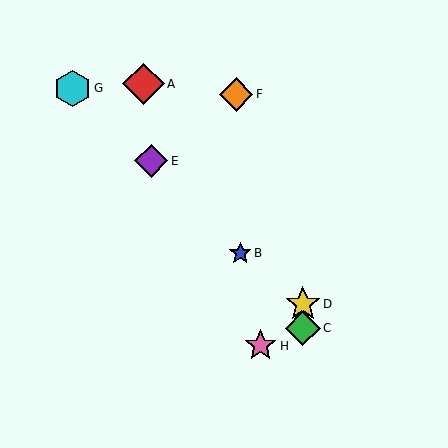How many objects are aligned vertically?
2 objects (C, D) are aligned vertically.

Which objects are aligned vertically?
Objects C, D are aligned vertically.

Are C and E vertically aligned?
No, C is at x≈303 and E is at x≈151.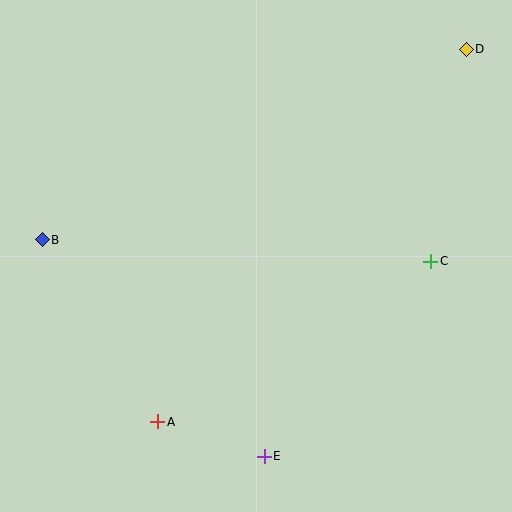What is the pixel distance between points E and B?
The distance between E and B is 310 pixels.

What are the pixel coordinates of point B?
Point B is at (42, 240).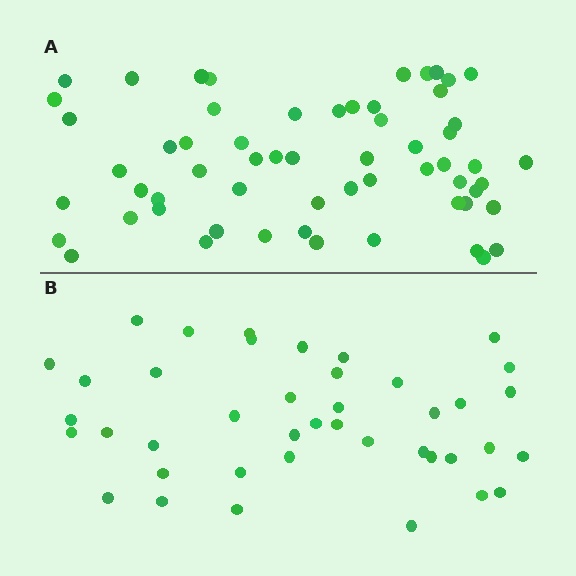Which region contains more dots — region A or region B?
Region A (the top region) has more dots.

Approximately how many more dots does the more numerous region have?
Region A has approximately 20 more dots than region B.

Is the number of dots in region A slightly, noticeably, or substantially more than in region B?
Region A has substantially more. The ratio is roughly 1.5 to 1.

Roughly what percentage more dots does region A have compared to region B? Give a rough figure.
About 45% more.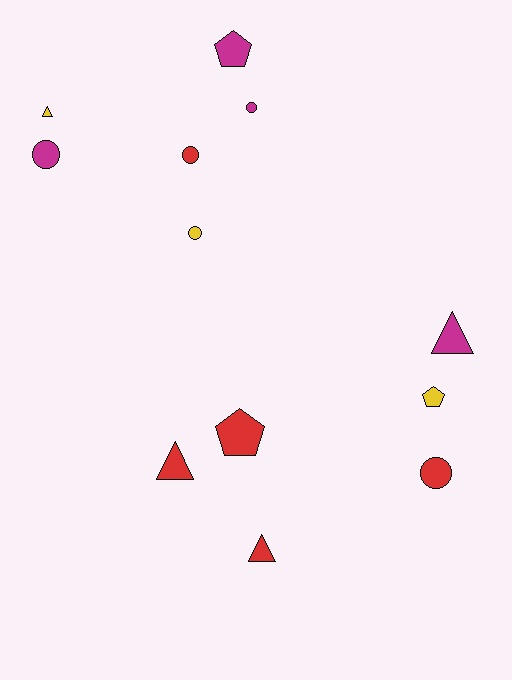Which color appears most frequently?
Red, with 5 objects.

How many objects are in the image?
There are 12 objects.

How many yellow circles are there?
There is 1 yellow circle.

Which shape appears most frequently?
Circle, with 5 objects.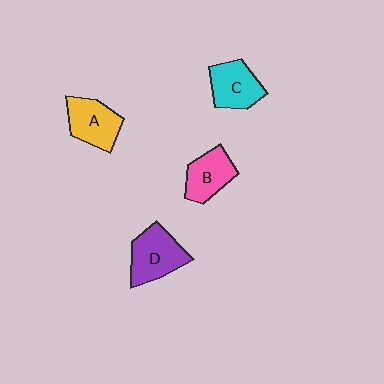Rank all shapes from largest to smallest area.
From largest to smallest: D (purple), A (yellow), C (cyan), B (pink).